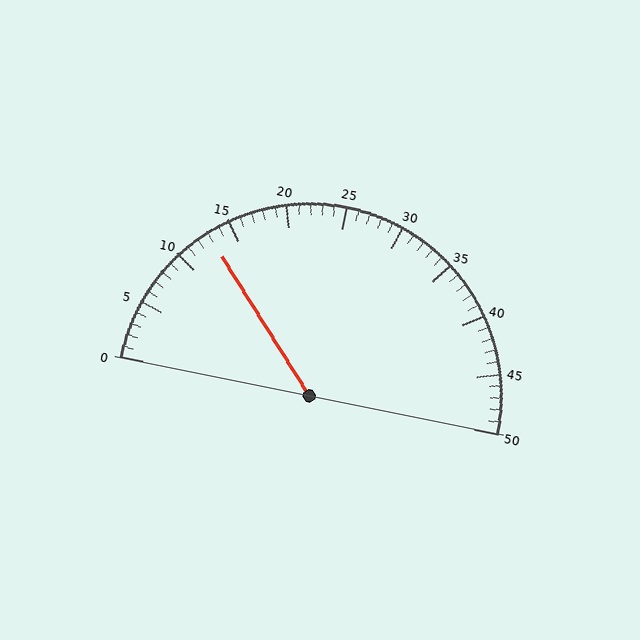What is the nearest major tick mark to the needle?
The nearest major tick mark is 15.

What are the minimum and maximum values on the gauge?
The gauge ranges from 0 to 50.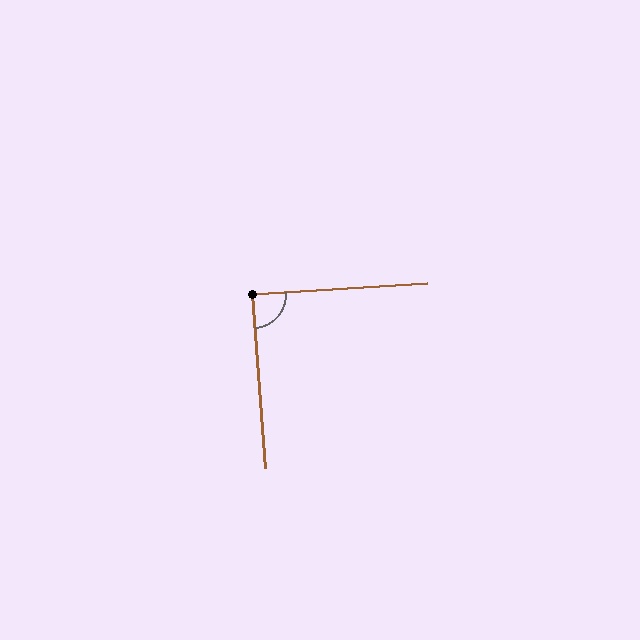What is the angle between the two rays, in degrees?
Approximately 90 degrees.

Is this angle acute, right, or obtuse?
It is approximately a right angle.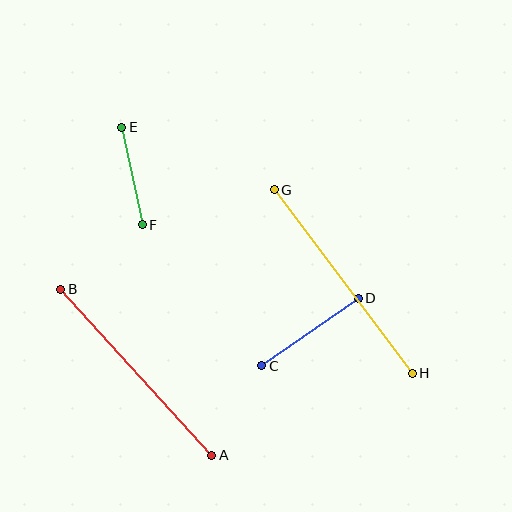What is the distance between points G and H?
The distance is approximately 230 pixels.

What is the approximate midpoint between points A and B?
The midpoint is at approximately (136, 372) pixels.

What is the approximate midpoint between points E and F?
The midpoint is at approximately (132, 176) pixels.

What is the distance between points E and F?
The distance is approximately 100 pixels.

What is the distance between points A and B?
The distance is approximately 224 pixels.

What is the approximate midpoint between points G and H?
The midpoint is at approximately (343, 281) pixels.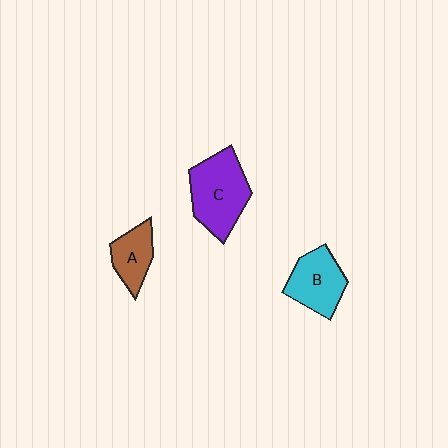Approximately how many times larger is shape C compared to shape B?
Approximately 1.3 times.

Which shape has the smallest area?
Shape A (brown).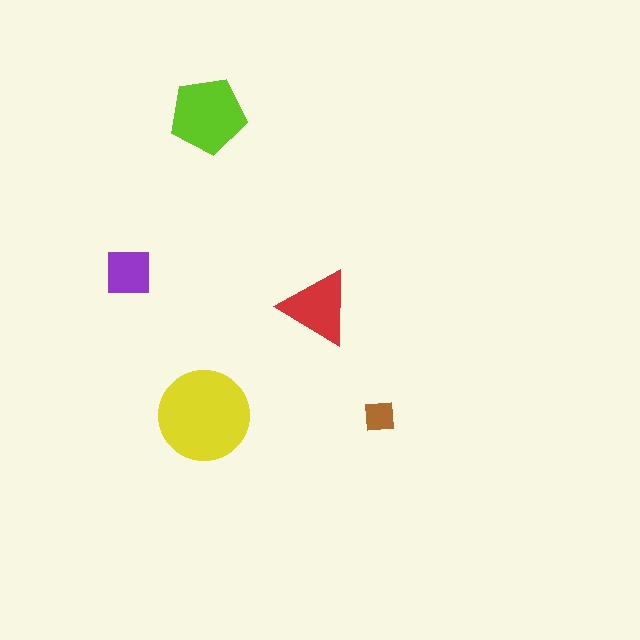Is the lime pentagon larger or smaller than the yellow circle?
Smaller.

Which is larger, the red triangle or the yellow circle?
The yellow circle.